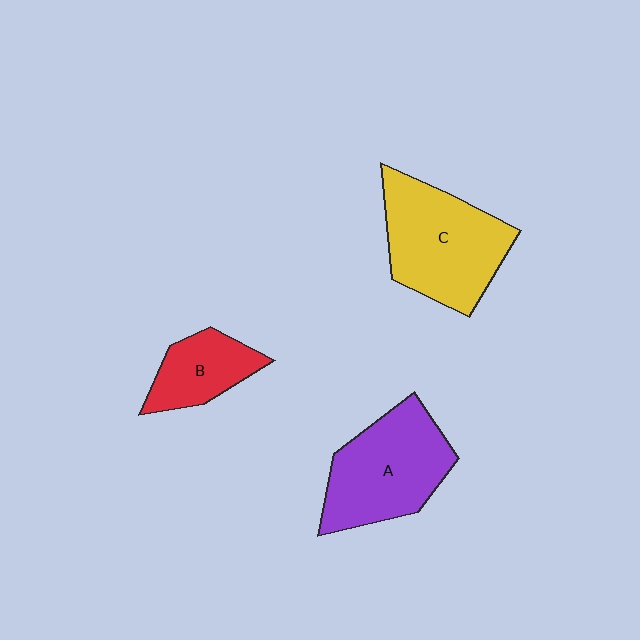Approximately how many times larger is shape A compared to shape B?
Approximately 1.8 times.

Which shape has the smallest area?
Shape B (red).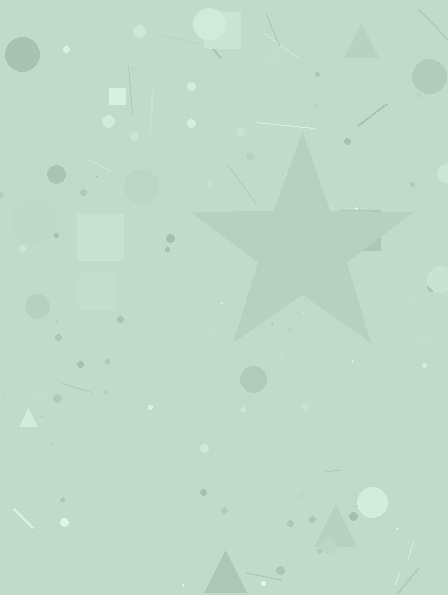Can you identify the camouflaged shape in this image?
The camouflaged shape is a star.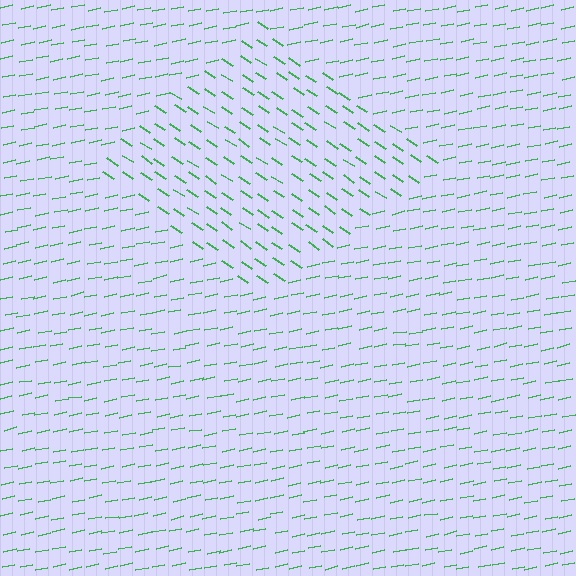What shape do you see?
I see a diamond.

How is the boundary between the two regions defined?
The boundary is defined purely by a change in line orientation (approximately 45 degrees difference). All lines are the same color and thickness.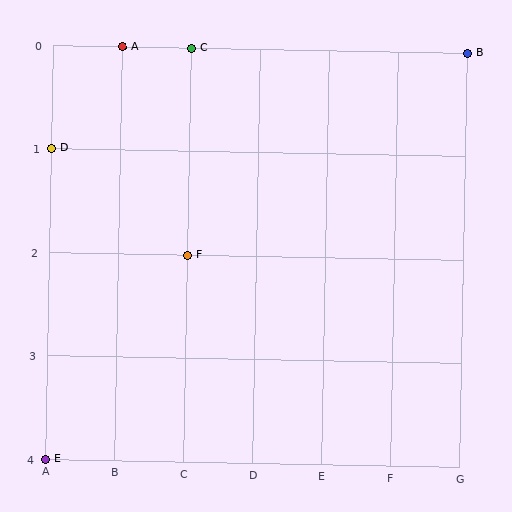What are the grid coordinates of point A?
Point A is at grid coordinates (B, 0).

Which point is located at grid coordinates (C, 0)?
Point C is at (C, 0).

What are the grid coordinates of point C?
Point C is at grid coordinates (C, 0).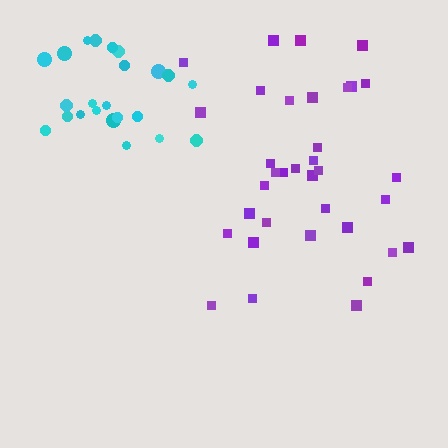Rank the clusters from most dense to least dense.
cyan, purple.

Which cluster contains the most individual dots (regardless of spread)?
Purple (35).